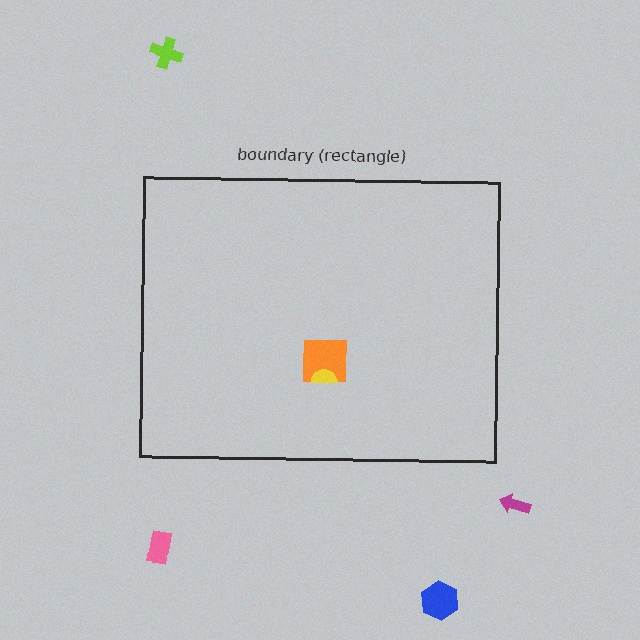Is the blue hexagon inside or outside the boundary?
Outside.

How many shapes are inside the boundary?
2 inside, 4 outside.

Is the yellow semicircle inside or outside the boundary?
Inside.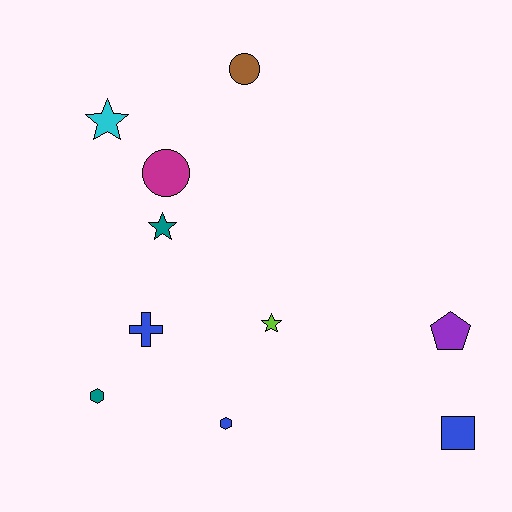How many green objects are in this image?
There are no green objects.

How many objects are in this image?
There are 10 objects.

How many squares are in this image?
There is 1 square.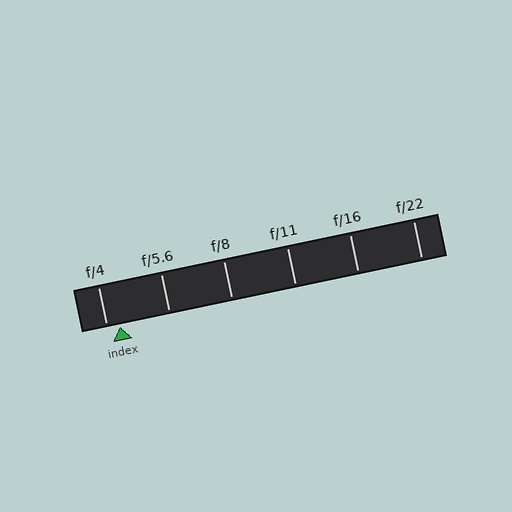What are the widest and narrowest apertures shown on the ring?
The widest aperture shown is f/4 and the narrowest is f/22.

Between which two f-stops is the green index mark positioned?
The index mark is between f/4 and f/5.6.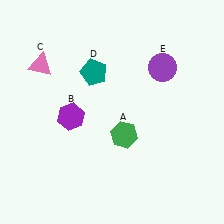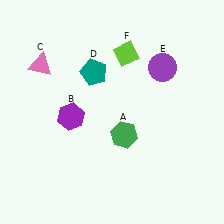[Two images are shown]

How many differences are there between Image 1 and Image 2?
There is 1 difference between the two images.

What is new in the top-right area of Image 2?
A lime diamond (F) was added in the top-right area of Image 2.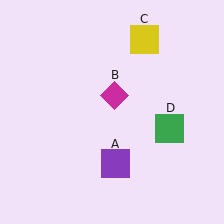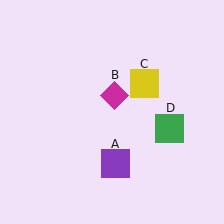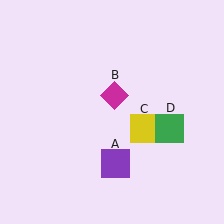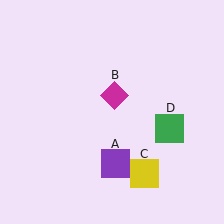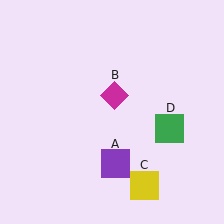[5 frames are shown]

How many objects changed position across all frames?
1 object changed position: yellow square (object C).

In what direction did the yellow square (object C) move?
The yellow square (object C) moved down.